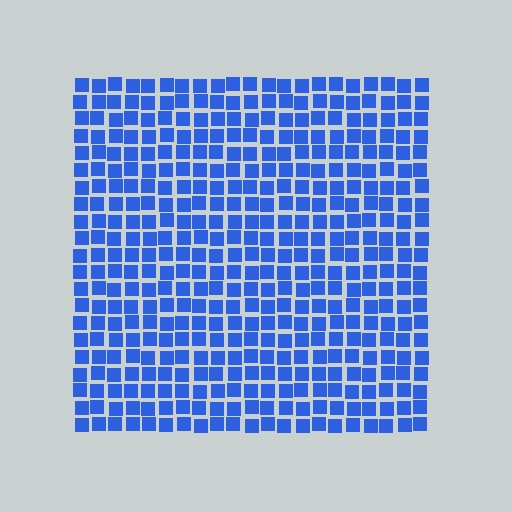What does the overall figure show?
The overall figure shows a square.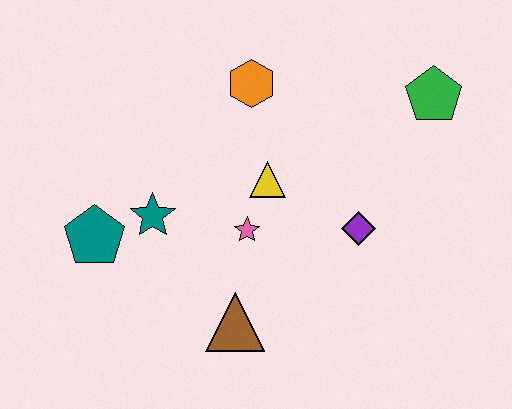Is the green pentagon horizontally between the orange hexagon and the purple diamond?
No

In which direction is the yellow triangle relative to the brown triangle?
The yellow triangle is above the brown triangle.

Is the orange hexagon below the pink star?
No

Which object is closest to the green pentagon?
The purple diamond is closest to the green pentagon.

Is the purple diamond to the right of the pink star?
Yes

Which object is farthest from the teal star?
The green pentagon is farthest from the teal star.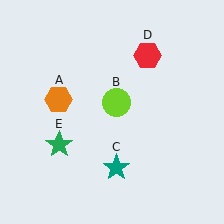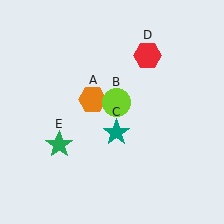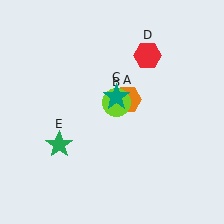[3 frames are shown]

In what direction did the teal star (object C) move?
The teal star (object C) moved up.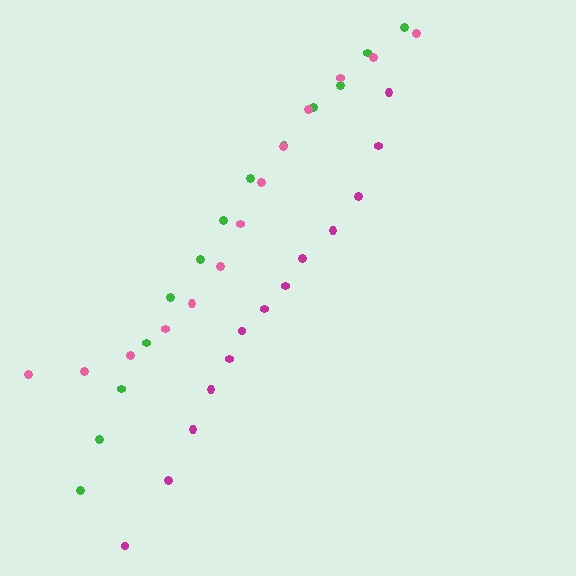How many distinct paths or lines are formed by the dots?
There are 3 distinct paths.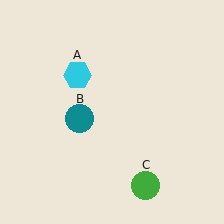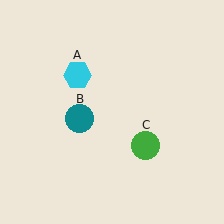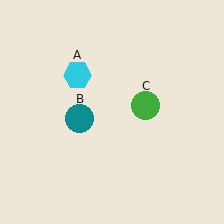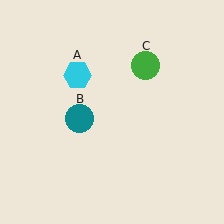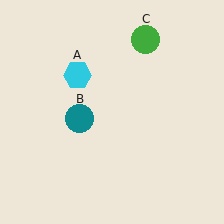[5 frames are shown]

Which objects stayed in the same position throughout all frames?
Cyan hexagon (object A) and teal circle (object B) remained stationary.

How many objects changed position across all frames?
1 object changed position: green circle (object C).